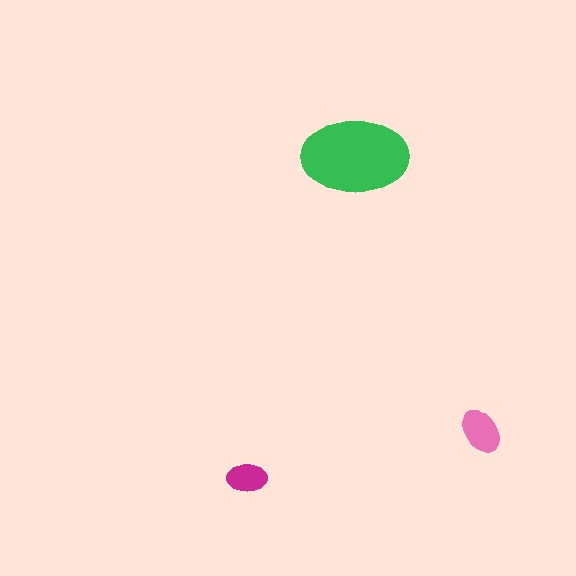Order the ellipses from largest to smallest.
the green one, the pink one, the magenta one.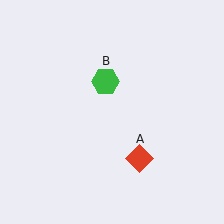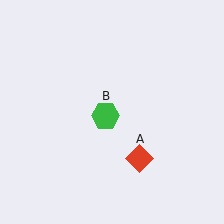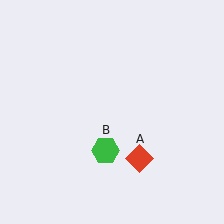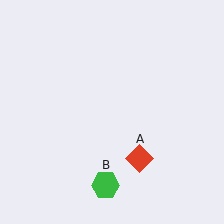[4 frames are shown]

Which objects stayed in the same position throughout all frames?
Red diamond (object A) remained stationary.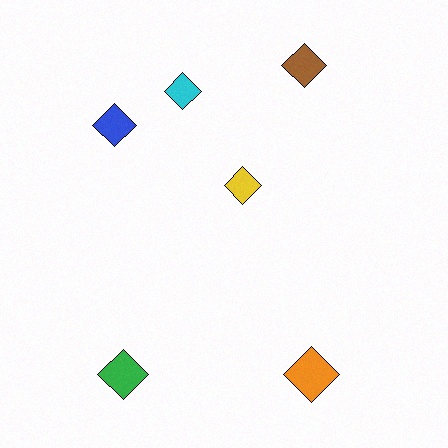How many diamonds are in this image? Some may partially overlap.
There are 6 diamonds.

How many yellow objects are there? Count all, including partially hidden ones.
There is 1 yellow object.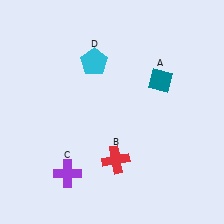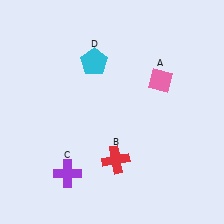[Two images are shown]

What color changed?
The diamond (A) changed from teal in Image 1 to pink in Image 2.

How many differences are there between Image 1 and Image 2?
There is 1 difference between the two images.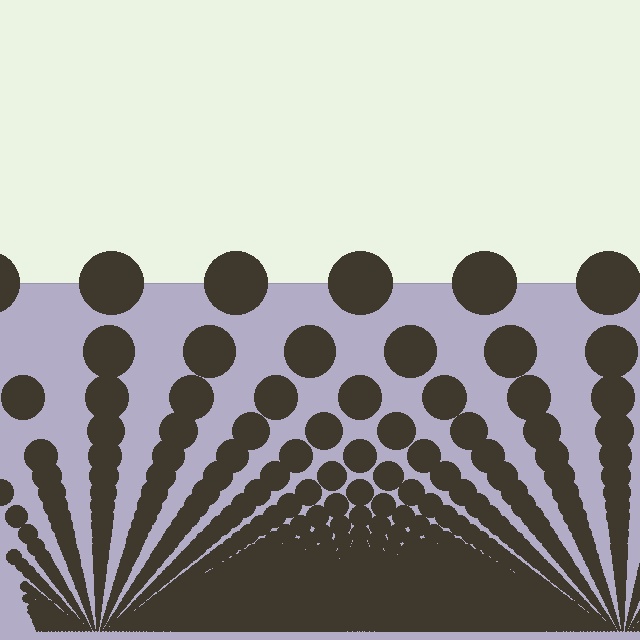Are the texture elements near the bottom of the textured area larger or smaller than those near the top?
Smaller. The gradient is inverted — elements near the bottom are smaller and denser.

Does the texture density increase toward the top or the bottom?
Density increases toward the bottom.